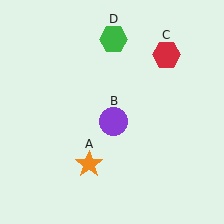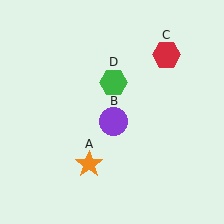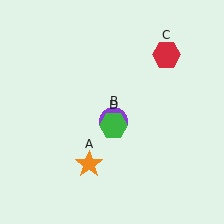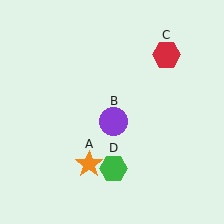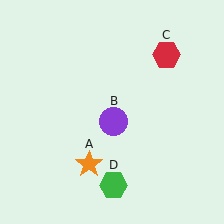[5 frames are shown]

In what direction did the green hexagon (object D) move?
The green hexagon (object D) moved down.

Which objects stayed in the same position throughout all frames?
Orange star (object A) and purple circle (object B) and red hexagon (object C) remained stationary.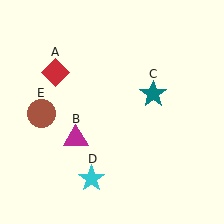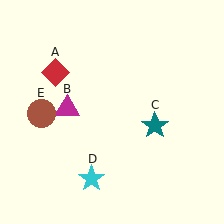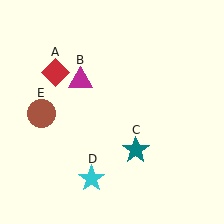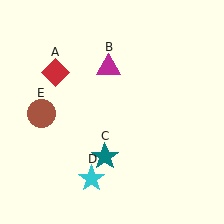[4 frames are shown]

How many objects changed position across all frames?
2 objects changed position: magenta triangle (object B), teal star (object C).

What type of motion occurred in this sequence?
The magenta triangle (object B), teal star (object C) rotated clockwise around the center of the scene.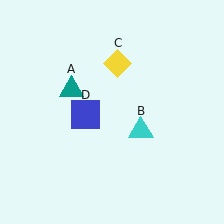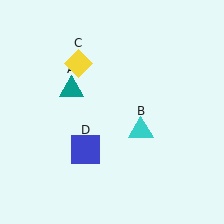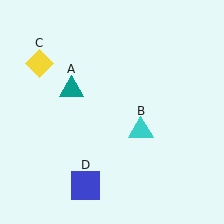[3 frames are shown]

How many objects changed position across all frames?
2 objects changed position: yellow diamond (object C), blue square (object D).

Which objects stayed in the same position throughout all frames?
Teal triangle (object A) and cyan triangle (object B) remained stationary.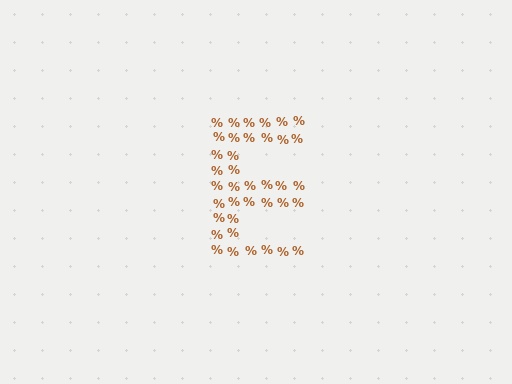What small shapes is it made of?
It is made of small percent signs.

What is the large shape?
The large shape is the letter E.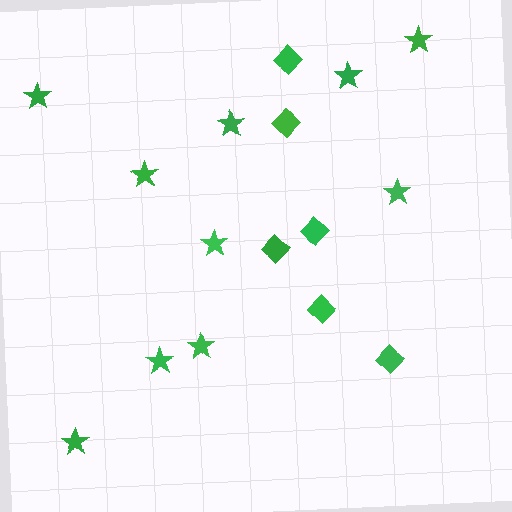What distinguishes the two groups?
There are 2 groups: one group of diamonds (6) and one group of stars (10).